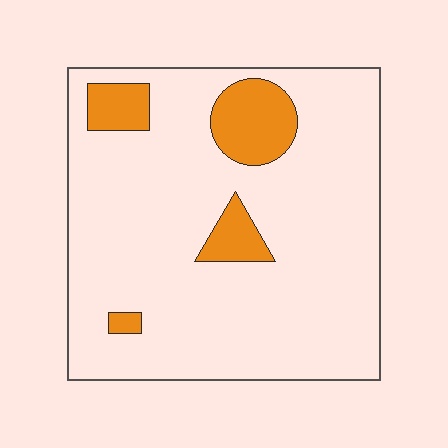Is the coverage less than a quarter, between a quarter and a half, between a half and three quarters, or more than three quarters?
Less than a quarter.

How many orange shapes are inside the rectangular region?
4.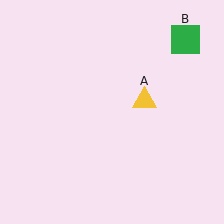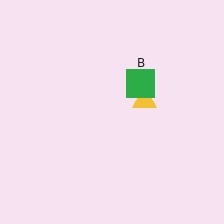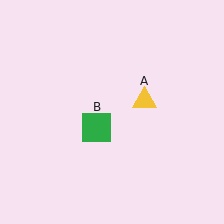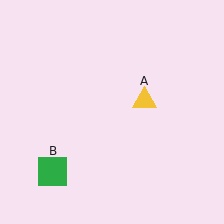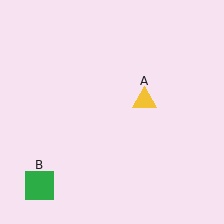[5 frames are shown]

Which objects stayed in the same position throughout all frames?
Yellow triangle (object A) remained stationary.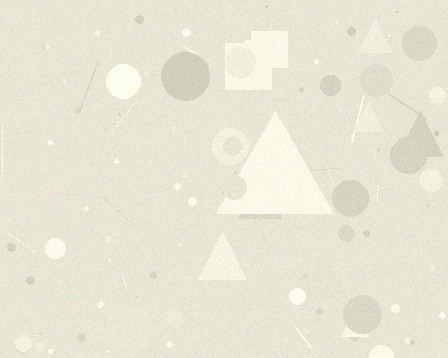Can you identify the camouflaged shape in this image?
The camouflaged shape is a triangle.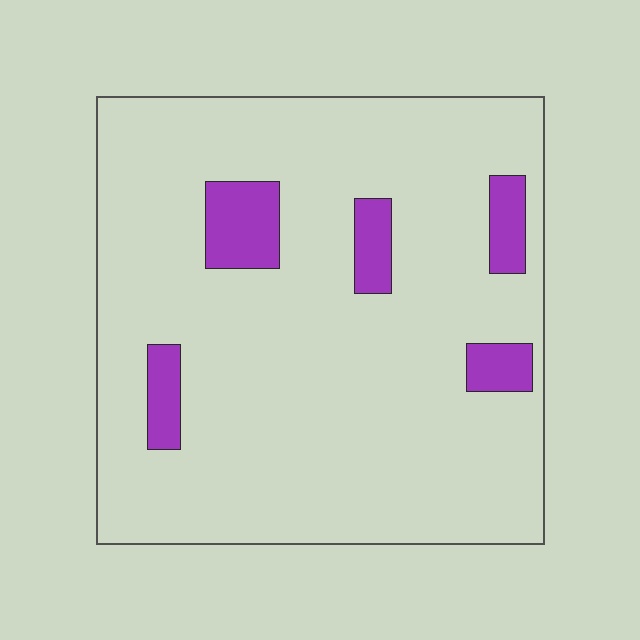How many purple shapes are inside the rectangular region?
5.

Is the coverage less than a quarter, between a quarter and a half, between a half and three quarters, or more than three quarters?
Less than a quarter.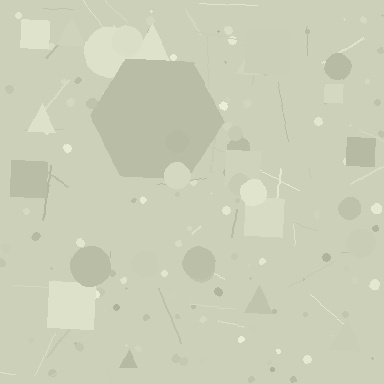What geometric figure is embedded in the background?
A hexagon is embedded in the background.